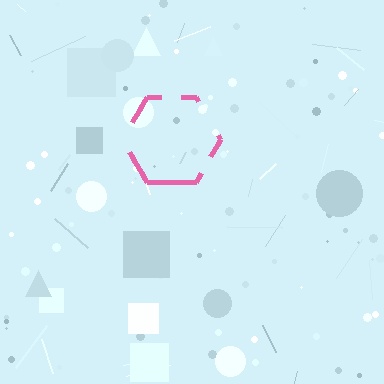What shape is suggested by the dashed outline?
The dashed outline suggests a hexagon.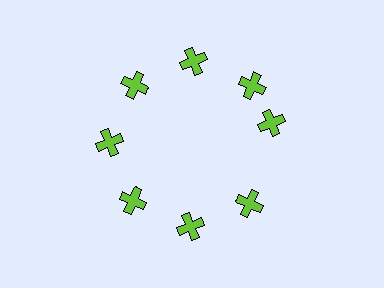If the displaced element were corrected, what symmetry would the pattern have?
It would have 8-fold rotational symmetry — the pattern would map onto itself every 45 degrees.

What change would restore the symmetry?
The symmetry would be restored by rotating it back into even spacing with its neighbors so that all 8 crosses sit at equal angles and equal distance from the center.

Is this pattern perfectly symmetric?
No. The 8 lime crosses are arranged in a ring, but one element near the 3 o'clock position is rotated out of alignment along the ring, breaking the 8-fold rotational symmetry.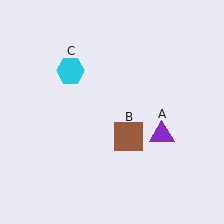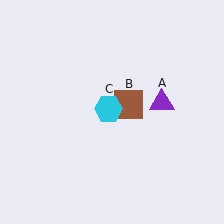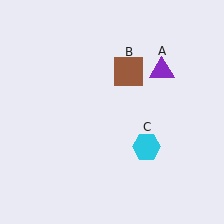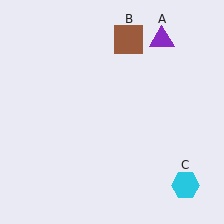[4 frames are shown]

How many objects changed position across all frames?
3 objects changed position: purple triangle (object A), brown square (object B), cyan hexagon (object C).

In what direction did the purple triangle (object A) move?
The purple triangle (object A) moved up.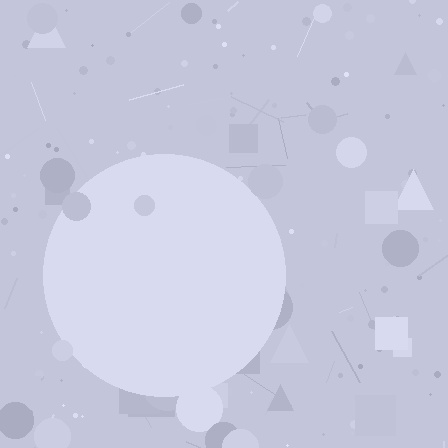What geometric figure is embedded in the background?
A circle is embedded in the background.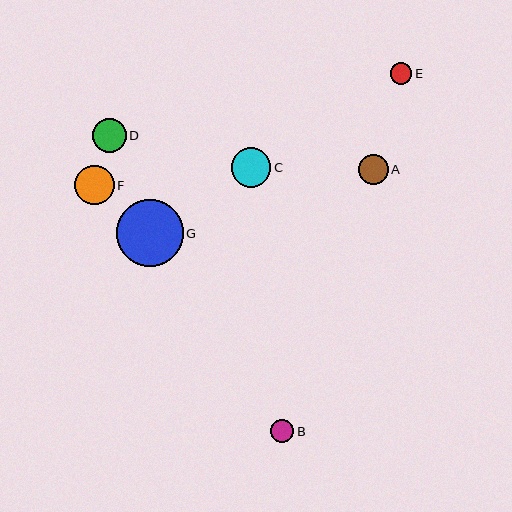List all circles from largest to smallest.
From largest to smallest: G, F, C, D, A, B, E.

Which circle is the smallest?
Circle E is the smallest with a size of approximately 22 pixels.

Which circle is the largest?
Circle G is the largest with a size of approximately 67 pixels.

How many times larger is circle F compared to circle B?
Circle F is approximately 1.7 times the size of circle B.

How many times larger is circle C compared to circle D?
Circle C is approximately 1.2 times the size of circle D.